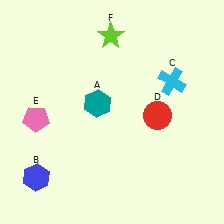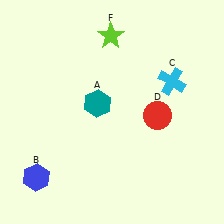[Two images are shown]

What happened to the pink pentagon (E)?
The pink pentagon (E) was removed in Image 2. It was in the bottom-left area of Image 1.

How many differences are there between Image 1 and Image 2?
There is 1 difference between the two images.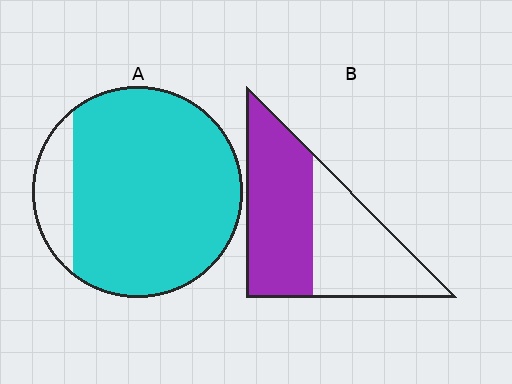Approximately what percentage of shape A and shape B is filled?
A is approximately 85% and B is approximately 55%.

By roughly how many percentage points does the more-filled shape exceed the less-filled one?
By roughly 35 percentage points (A over B).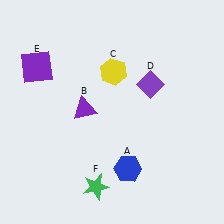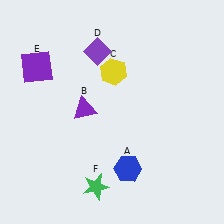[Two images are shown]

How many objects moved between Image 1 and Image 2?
1 object moved between the two images.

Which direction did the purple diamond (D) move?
The purple diamond (D) moved left.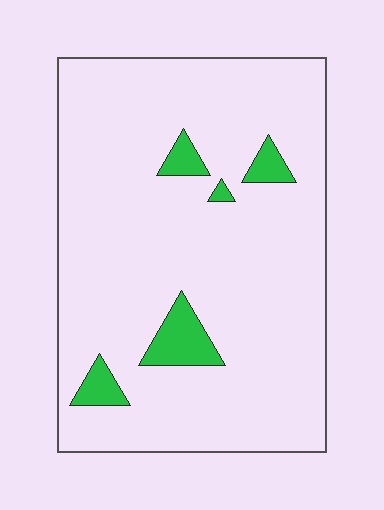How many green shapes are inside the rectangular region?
5.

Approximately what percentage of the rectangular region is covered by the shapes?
Approximately 10%.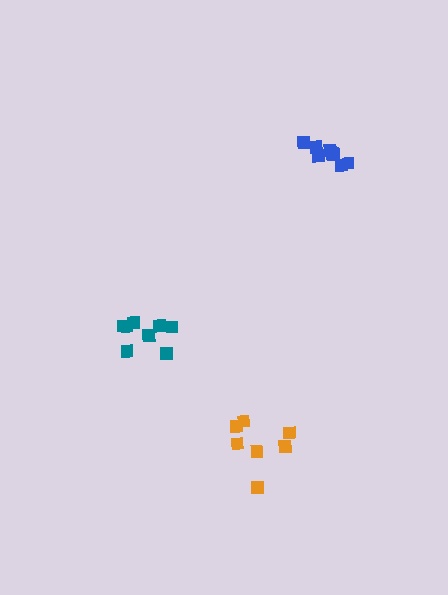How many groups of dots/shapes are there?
There are 3 groups.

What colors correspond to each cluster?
The clusters are colored: teal, blue, orange.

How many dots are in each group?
Group 1: 8 dots, Group 2: 8 dots, Group 3: 7 dots (23 total).